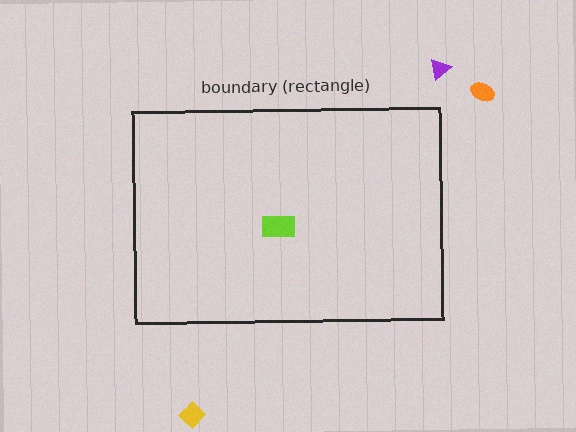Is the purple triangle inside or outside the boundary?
Outside.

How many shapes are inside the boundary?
1 inside, 3 outside.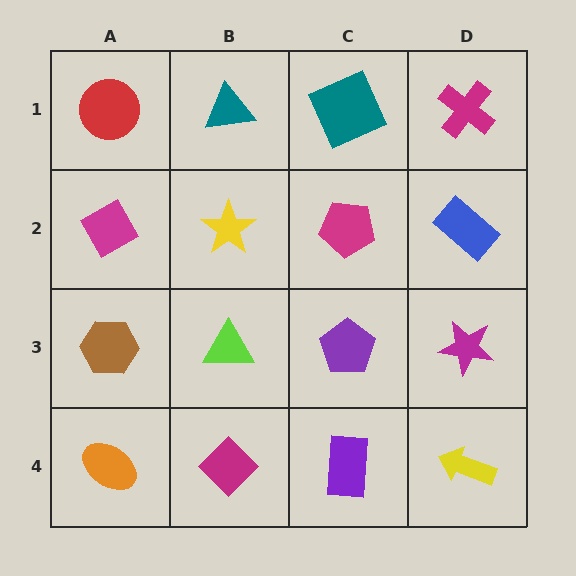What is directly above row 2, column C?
A teal square.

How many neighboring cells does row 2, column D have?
3.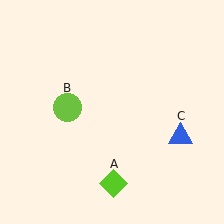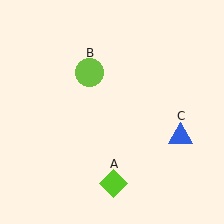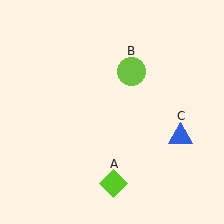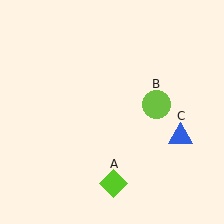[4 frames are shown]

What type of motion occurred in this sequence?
The lime circle (object B) rotated clockwise around the center of the scene.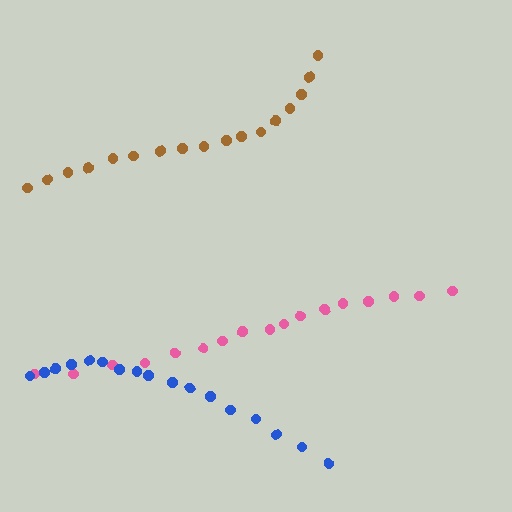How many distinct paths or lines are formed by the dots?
There are 3 distinct paths.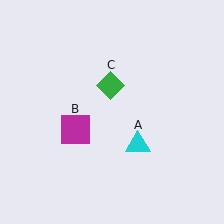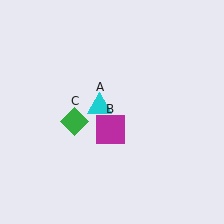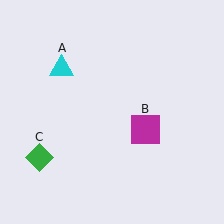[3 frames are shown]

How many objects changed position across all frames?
3 objects changed position: cyan triangle (object A), magenta square (object B), green diamond (object C).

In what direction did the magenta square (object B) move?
The magenta square (object B) moved right.